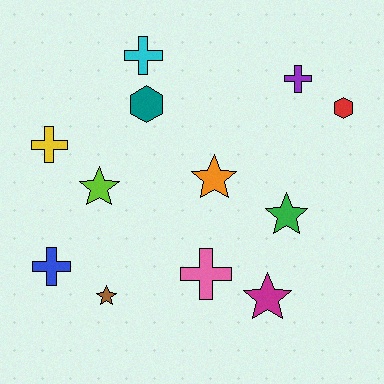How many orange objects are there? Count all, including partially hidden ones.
There is 1 orange object.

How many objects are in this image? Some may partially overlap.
There are 12 objects.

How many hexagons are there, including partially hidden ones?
There are 2 hexagons.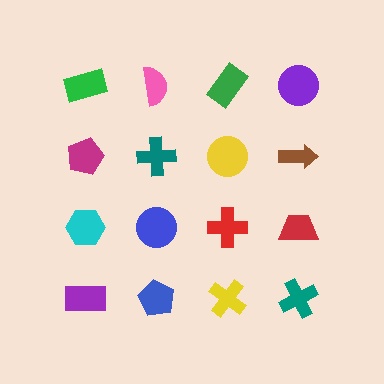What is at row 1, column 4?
A purple circle.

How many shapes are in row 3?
4 shapes.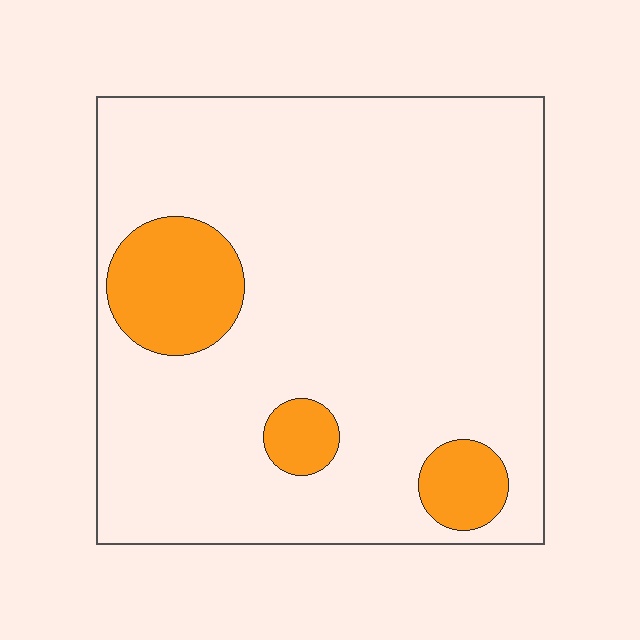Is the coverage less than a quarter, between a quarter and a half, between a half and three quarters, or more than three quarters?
Less than a quarter.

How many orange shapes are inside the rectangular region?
3.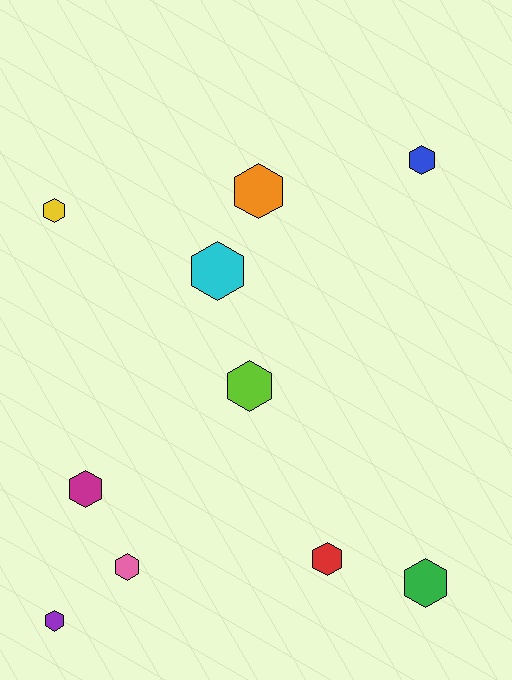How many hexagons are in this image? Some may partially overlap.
There are 10 hexagons.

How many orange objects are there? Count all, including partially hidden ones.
There is 1 orange object.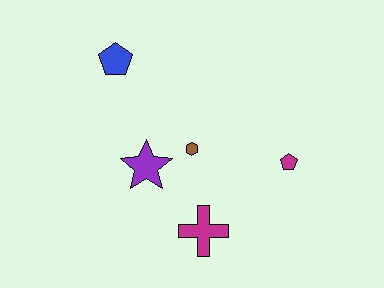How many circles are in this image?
There are no circles.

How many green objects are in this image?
There are no green objects.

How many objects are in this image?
There are 5 objects.